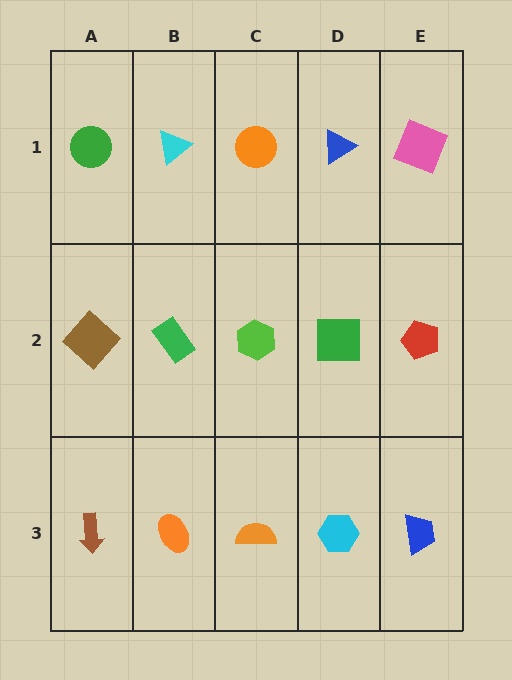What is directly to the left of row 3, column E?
A cyan hexagon.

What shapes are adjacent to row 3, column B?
A green rectangle (row 2, column B), a brown arrow (row 3, column A), an orange semicircle (row 3, column C).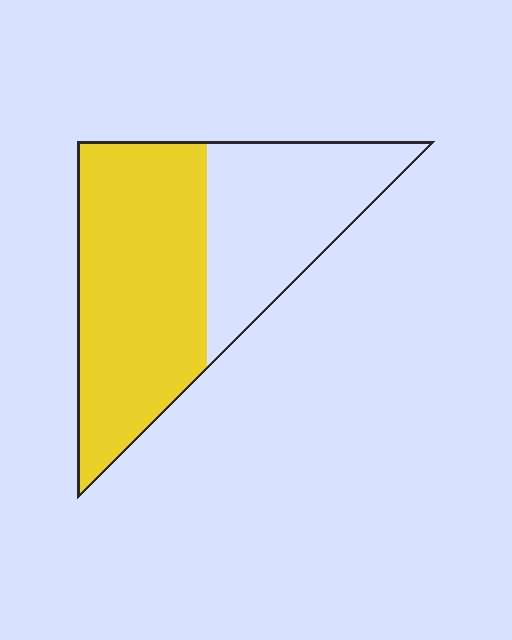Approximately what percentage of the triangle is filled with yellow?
Approximately 60%.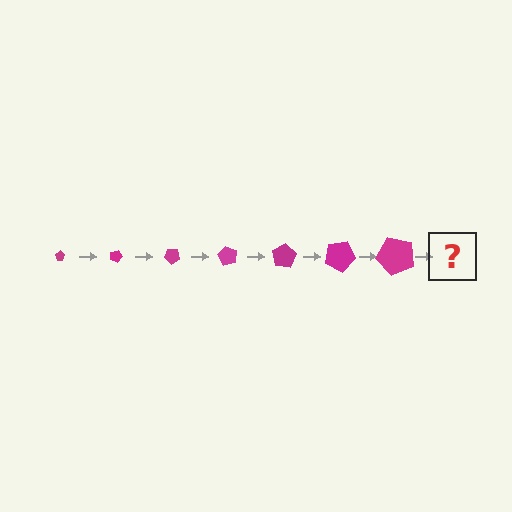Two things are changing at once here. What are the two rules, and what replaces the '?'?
The two rules are that the pentagon grows larger each step and it rotates 20 degrees each step. The '?' should be a pentagon, larger than the previous one and rotated 140 degrees from the start.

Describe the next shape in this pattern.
It should be a pentagon, larger than the previous one and rotated 140 degrees from the start.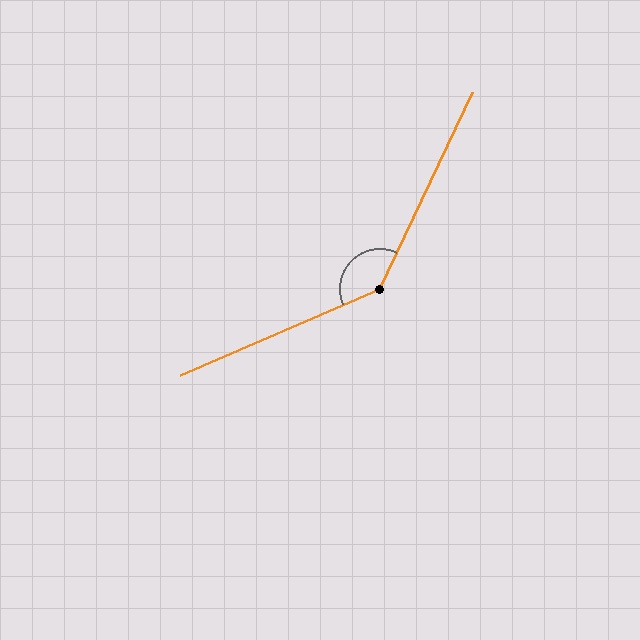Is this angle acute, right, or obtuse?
It is obtuse.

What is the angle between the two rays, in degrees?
Approximately 139 degrees.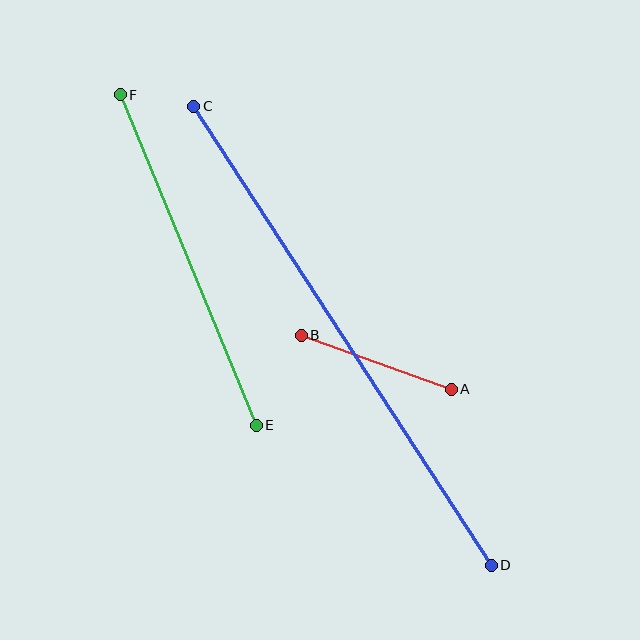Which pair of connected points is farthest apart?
Points C and D are farthest apart.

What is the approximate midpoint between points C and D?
The midpoint is at approximately (342, 336) pixels.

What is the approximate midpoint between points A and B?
The midpoint is at approximately (376, 362) pixels.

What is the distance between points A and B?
The distance is approximately 159 pixels.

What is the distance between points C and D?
The distance is approximately 546 pixels.